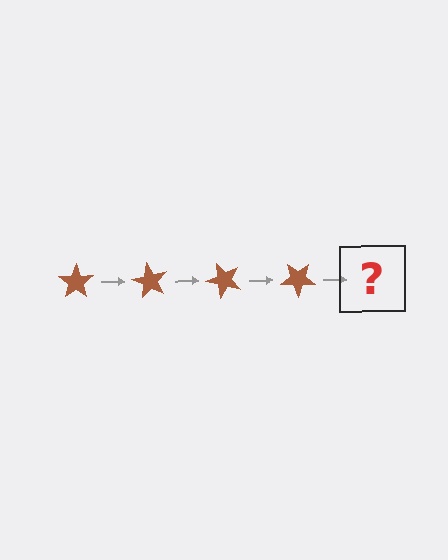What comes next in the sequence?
The next element should be a brown star rotated 240 degrees.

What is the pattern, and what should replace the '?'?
The pattern is that the star rotates 60 degrees each step. The '?' should be a brown star rotated 240 degrees.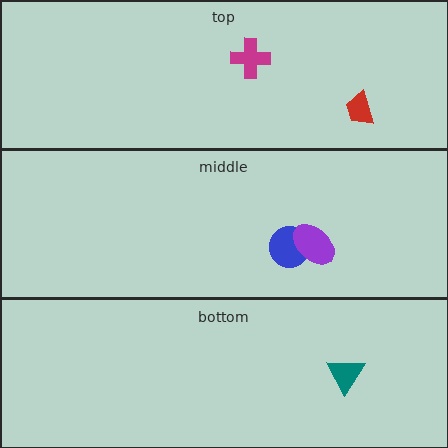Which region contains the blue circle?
The middle region.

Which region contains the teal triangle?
The bottom region.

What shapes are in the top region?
The magenta cross, the red trapezoid.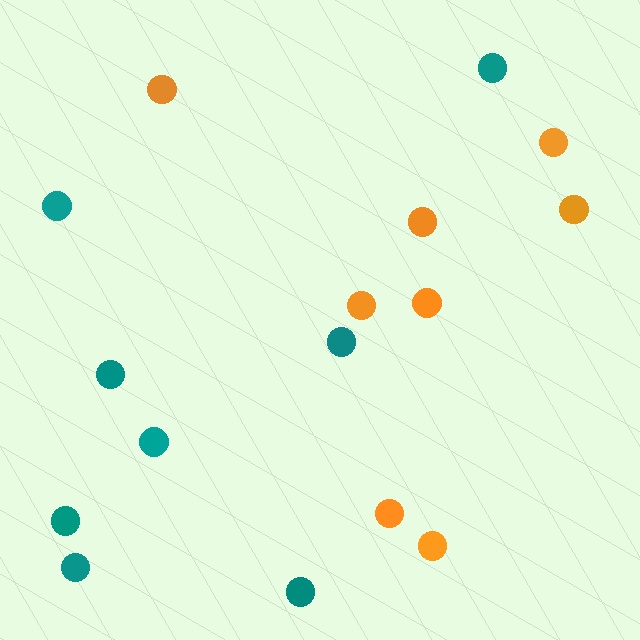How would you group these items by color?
There are 2 groups: one group of teal circles (8) and one group of orange circles (8).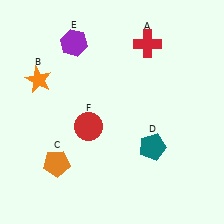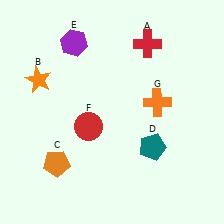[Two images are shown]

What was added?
An orange cross (G) was added in Image 2.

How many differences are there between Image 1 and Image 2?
There is 1 difference between the two images.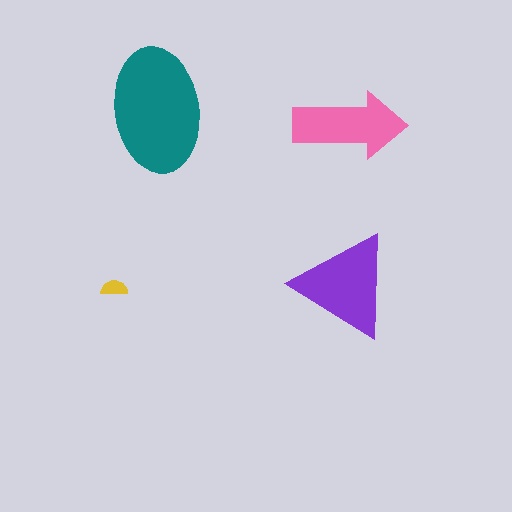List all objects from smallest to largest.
The yellow semicircle, the pink arrow, the purple triangle, the teal ellipse.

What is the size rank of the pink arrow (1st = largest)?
3rd.